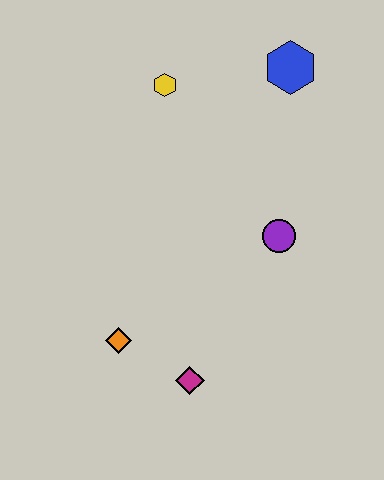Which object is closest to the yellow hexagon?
The blue hexagon is closest to the yellow hexagon.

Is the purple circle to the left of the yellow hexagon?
No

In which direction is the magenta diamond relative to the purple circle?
The magenta diamond is below the purple circle.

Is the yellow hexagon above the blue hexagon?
No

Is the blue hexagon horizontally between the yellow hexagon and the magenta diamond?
No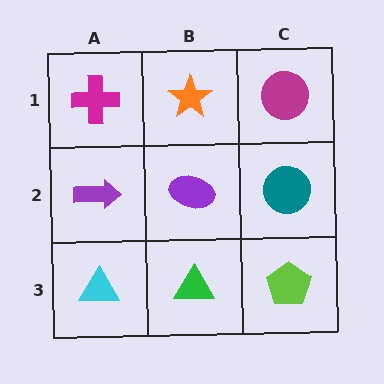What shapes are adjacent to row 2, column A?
A magenta cross (row 1, column A), a cyan triangle (row 3, column A), a purple ellipse (row 2, column B).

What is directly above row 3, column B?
A purple ellipse.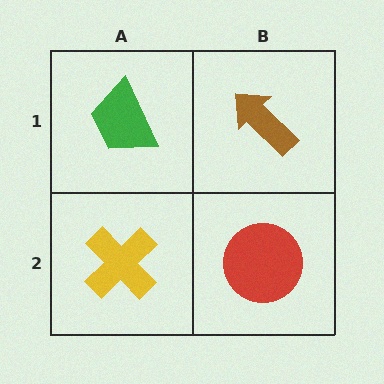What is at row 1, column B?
A brown arrow.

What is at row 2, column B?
A red circle.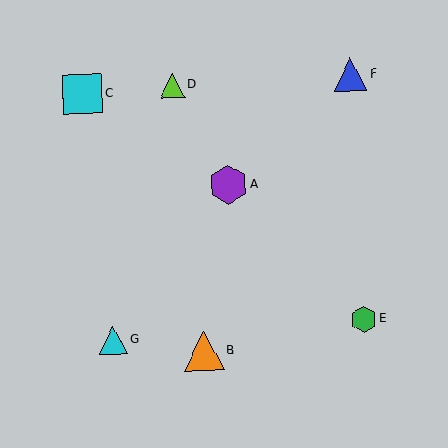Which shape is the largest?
The orange triangle (labeled B) is the largest.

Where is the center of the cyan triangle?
The center of the cyan triangle is at (113, 340).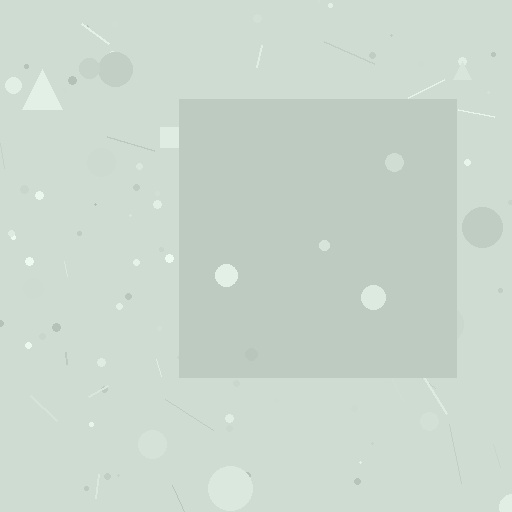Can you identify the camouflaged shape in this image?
The camouflaged shape is a square.